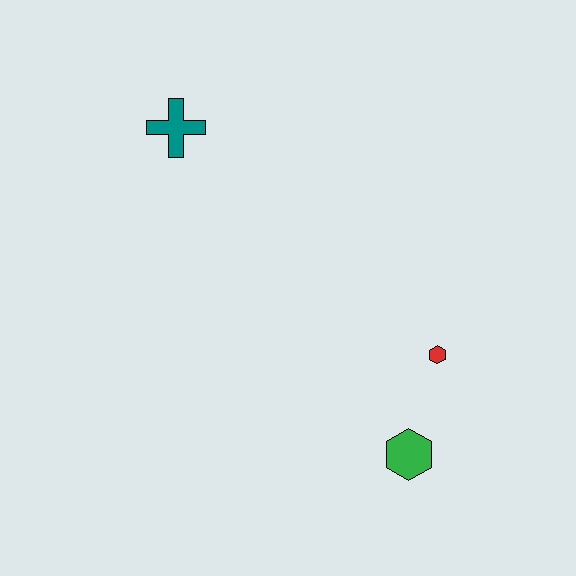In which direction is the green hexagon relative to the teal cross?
The green hexagon is below the teal cross.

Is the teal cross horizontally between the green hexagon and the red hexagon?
No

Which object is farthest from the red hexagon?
The teal cross is farthest from the red hexagon.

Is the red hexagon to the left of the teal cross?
No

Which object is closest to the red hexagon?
The green hexagon is closest to the red hexagon.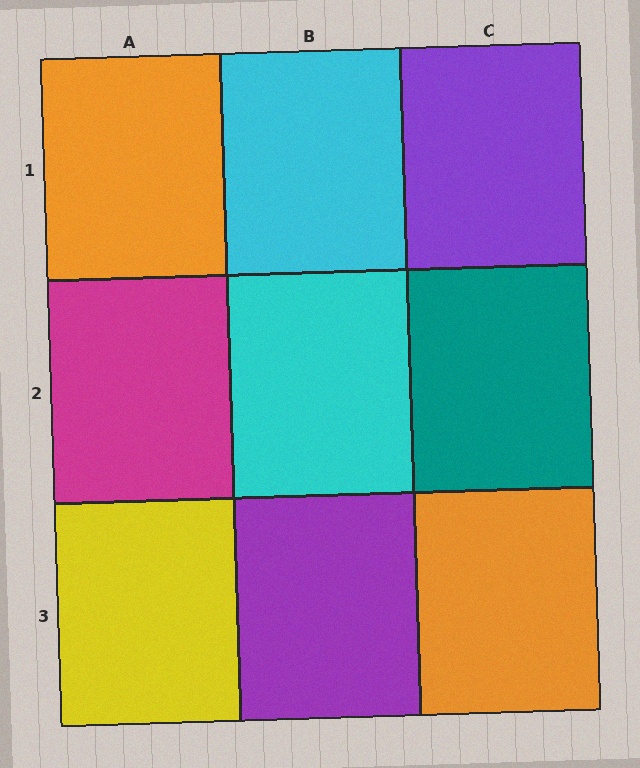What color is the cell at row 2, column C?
Teal.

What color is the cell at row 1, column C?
Purple.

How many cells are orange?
2 cells are orange.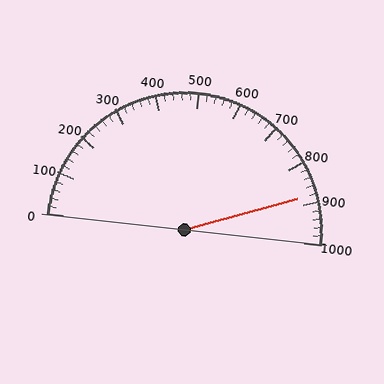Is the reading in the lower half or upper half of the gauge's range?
The reading is in the upper half of the range (0 to 1000).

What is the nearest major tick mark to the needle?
The nearest major tick mark is 900.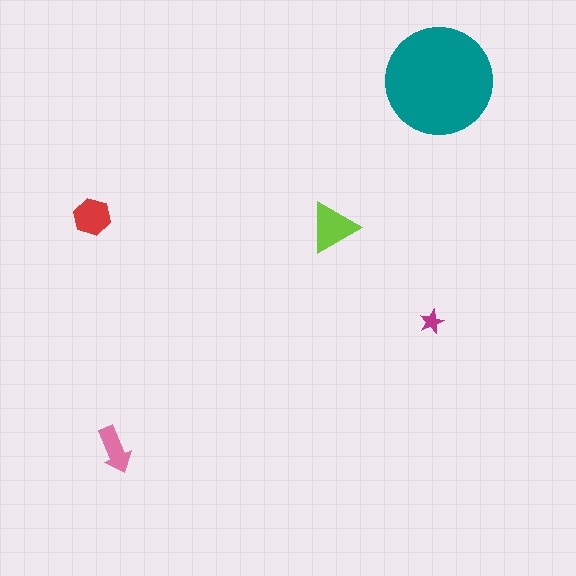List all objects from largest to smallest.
The teal circle, the lime triangle, the red hexagon, the pink arrow, the magenta star.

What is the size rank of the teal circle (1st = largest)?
1st.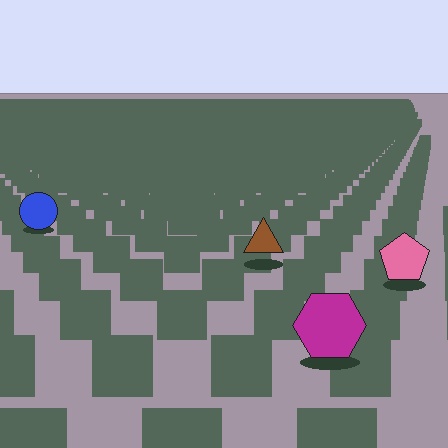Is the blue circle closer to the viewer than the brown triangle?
No. The brown triangle is closer — you can tell from the texture gradient: the ground texture is coarser near it.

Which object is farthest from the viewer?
The blue circle is farthest from the viewer. It appears smaller and the ground texture around it is denser.